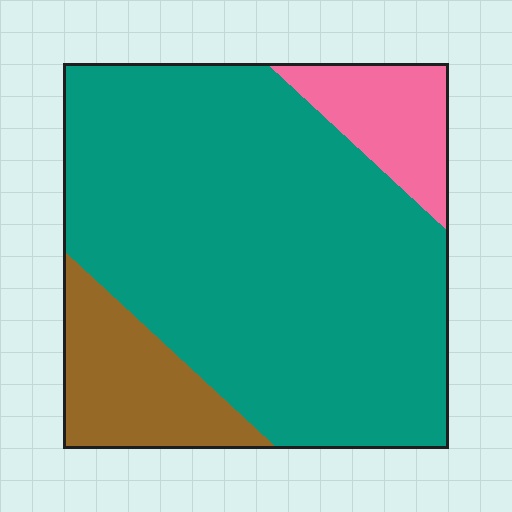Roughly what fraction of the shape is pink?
Pink takes up less than a sixth of the shape.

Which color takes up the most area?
Teal, at roughly 75%.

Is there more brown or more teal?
Teal.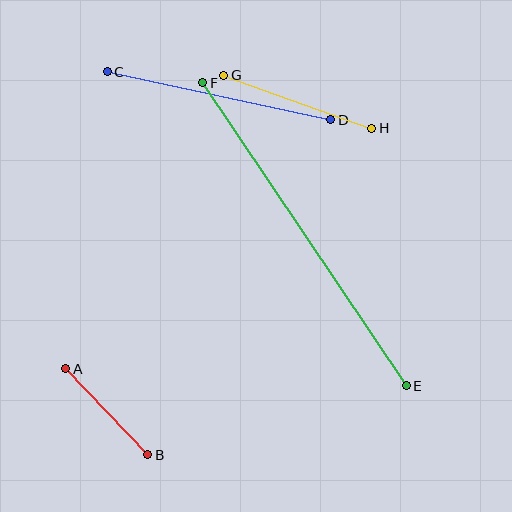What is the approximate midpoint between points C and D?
The midpoint is at approximately (219, 96) pixels.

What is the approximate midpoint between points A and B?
The midpoint is at approximately (107, 412) pixels.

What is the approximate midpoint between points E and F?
The midpoint is at approximately (305, 234) pixels.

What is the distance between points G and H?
The distance is approximately 157 pixels.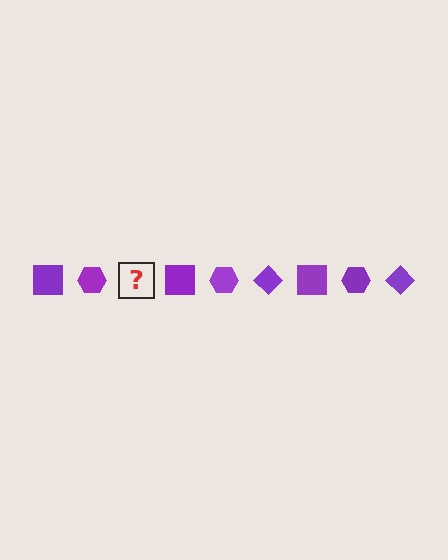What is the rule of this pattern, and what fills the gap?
The rule is that the pattern cycles through square, hexagon, diamond shapes in purple. The gap should be filled with a purple diamond.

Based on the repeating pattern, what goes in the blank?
The blank should be a purple diamond.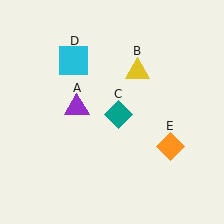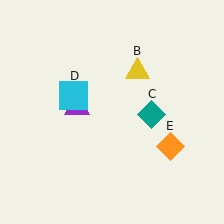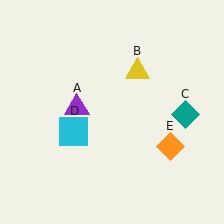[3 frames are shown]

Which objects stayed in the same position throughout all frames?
Purple triangle (object A) and yellow triangle (object B) and orange diamond (object E) remained stationary.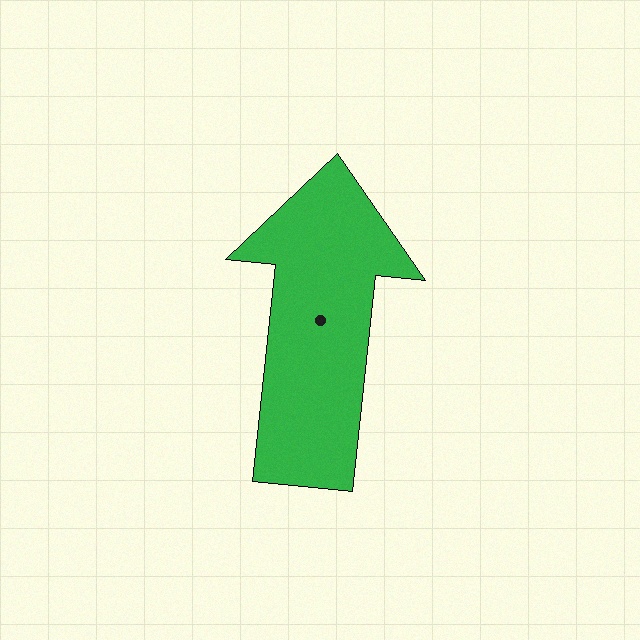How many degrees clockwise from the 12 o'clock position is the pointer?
Approximately 6 degrees.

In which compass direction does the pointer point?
North.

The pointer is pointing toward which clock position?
Roughly 12 o'clock.